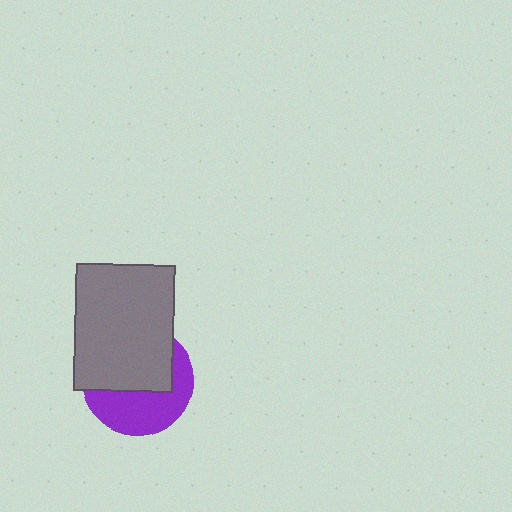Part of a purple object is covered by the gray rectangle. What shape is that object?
It is a circle.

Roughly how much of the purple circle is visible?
About half of it is visible (roughly 45%).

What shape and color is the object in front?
The object in front is a gray rectangle.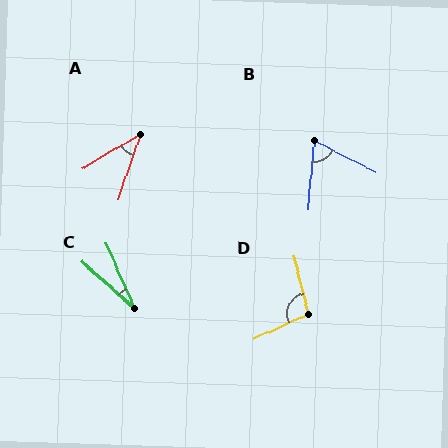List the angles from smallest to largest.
C (25°), A (40°), B (68°), D (101°).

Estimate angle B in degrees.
Approximately 68 degrees.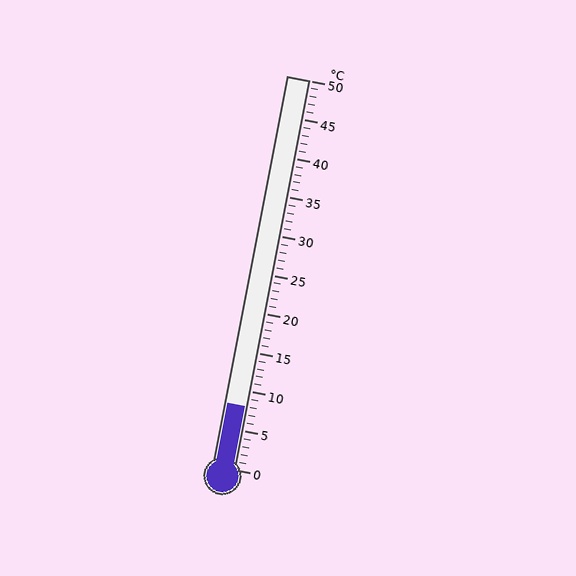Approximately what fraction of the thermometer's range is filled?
The thermometer is filled to approximately 15% of its range.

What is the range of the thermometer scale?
The thermometer scale ranges from 0°C to 50°C.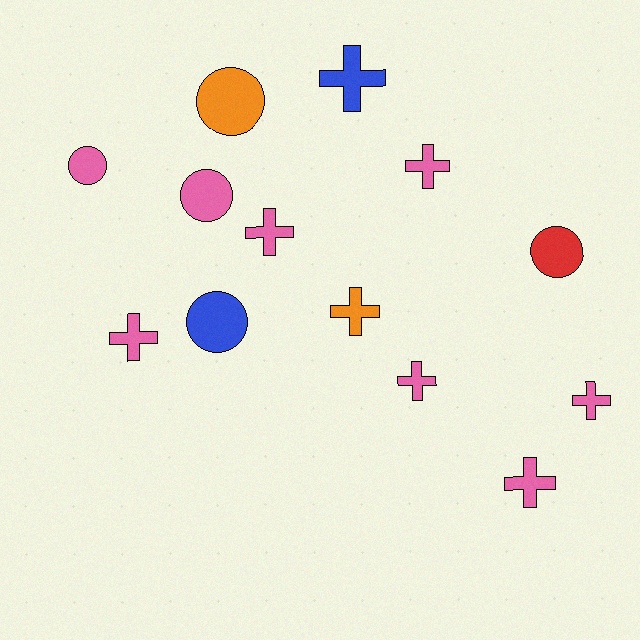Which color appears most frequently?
Pink, with 8 objects.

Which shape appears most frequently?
Cross, with 8 objects.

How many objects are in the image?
There are 13 objects.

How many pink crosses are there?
There are 6 pink crosses.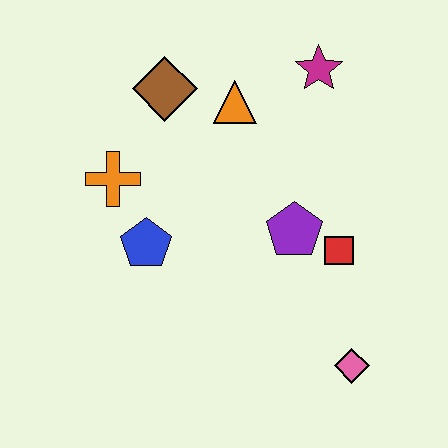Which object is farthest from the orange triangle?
The pink diamond is farthest from the orange triangle.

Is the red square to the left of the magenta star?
No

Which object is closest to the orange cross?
The blue pentagon is closest to the orange cross.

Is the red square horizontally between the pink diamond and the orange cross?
Yes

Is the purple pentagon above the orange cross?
No